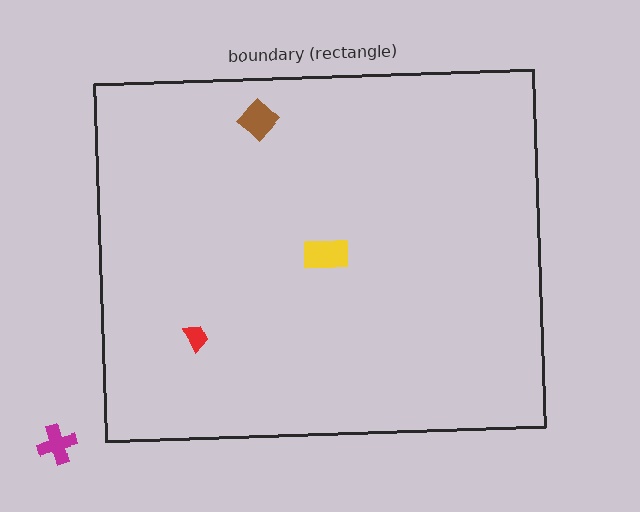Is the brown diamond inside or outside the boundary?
Inside.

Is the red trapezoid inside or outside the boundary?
Inside.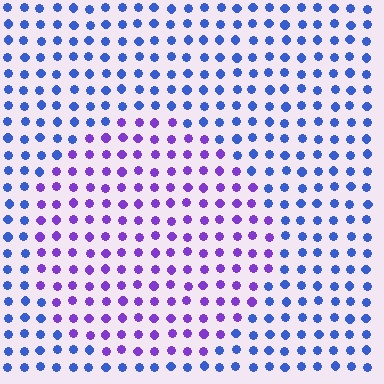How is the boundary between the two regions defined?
The boundary is defined purely by a slight shift in hue (about 45 degrees). Spacing, size, and orientation are identical on both sides.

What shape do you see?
I see a circle.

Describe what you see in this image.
The image is filled with small blue elements in a uniform arrangement. A circle-shaped region is visible where the elements are tinted to a slightly different hue, forming a subtle color boundary.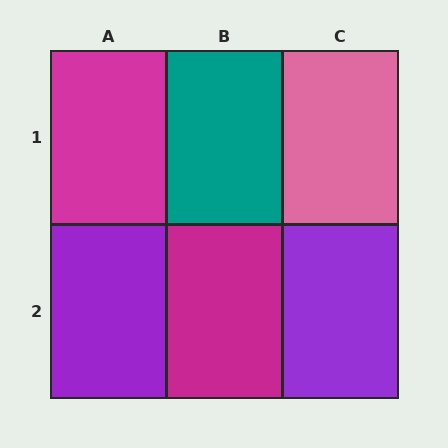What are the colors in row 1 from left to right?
Magenta, teal, pink.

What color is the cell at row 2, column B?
Magenta.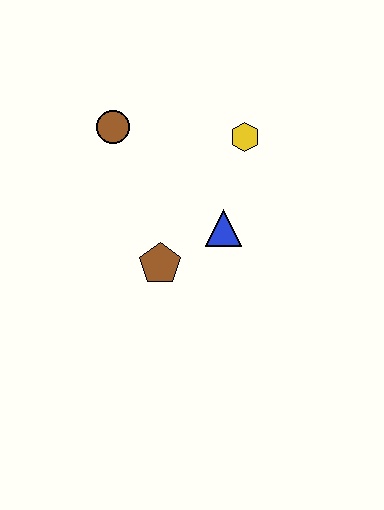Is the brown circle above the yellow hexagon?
Yes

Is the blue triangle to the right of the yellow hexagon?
No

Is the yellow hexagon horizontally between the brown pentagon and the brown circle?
No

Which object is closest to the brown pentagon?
The blue triangle is closest to the brown pentagon.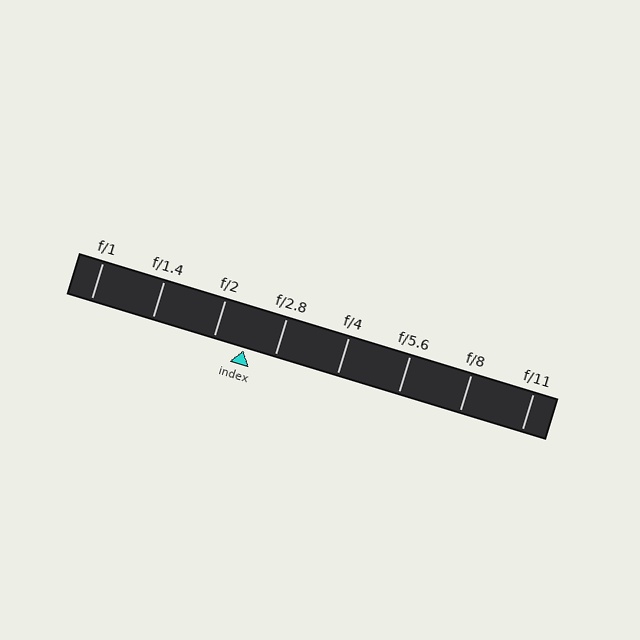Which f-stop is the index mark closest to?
The index mark is closest to f/2.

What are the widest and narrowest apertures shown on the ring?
The widest aperture shown is f/1 and the narrowest is f/11.